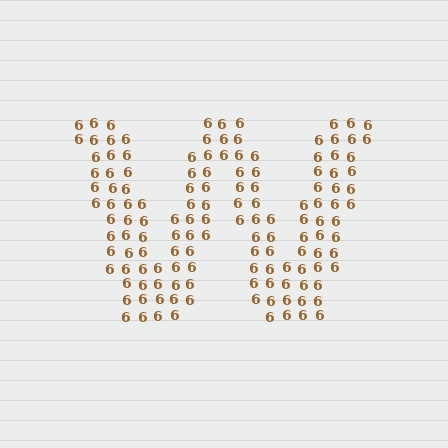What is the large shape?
The large shape is the letter W.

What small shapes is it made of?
It is made of small digit 6's.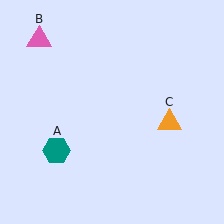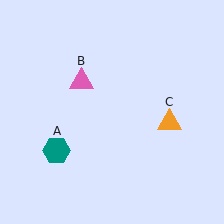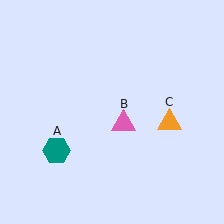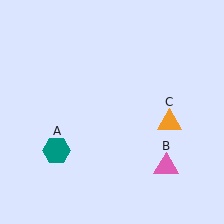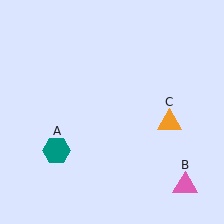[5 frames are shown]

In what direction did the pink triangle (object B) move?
The pink triangle (object B) moved down and to the right.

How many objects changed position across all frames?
1 object changed position: pink triangle (object B).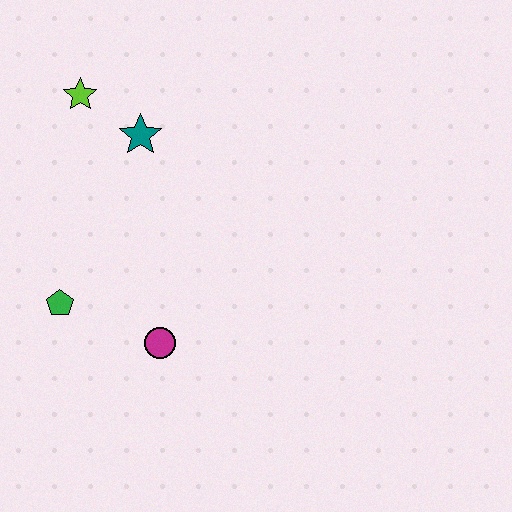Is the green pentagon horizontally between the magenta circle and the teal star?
No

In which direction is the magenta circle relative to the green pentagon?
The magenta circle is to the right of the green pentagon.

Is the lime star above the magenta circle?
Yes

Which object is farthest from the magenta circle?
The lime star is farthest from the magenta circle.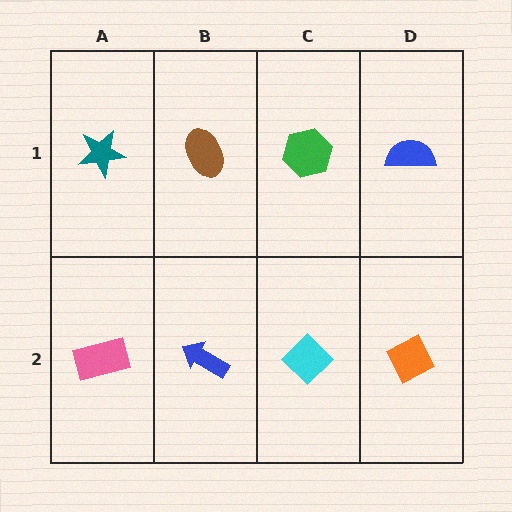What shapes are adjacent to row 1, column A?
A pink rectangle (row 2, column A), a brown ellipse (row 1, column B).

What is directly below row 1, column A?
A pink rectangle.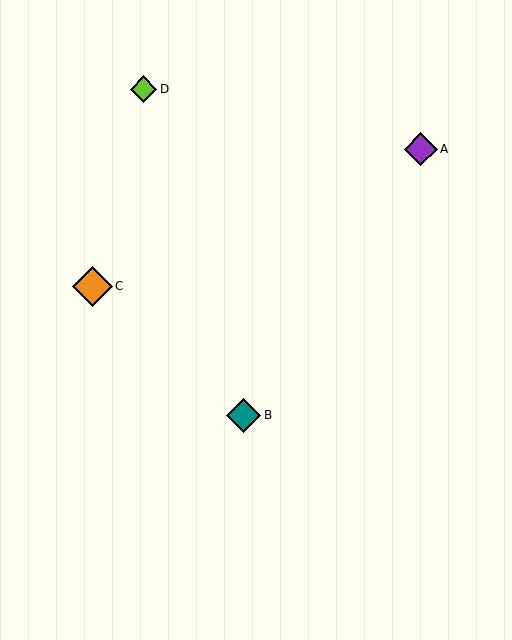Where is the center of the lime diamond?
The center of the lime diamond is at (144, 89).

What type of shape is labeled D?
Shape D is a lime diamond.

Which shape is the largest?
The orange diamond (labeled C) is the largest.